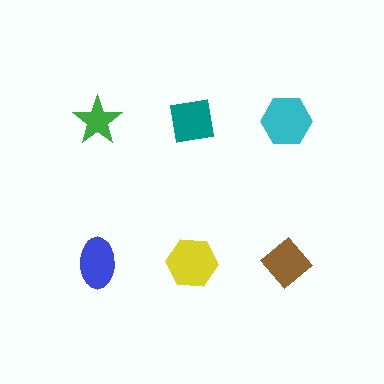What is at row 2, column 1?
A blue ellipse.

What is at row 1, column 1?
A green star.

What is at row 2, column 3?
A brown diamond.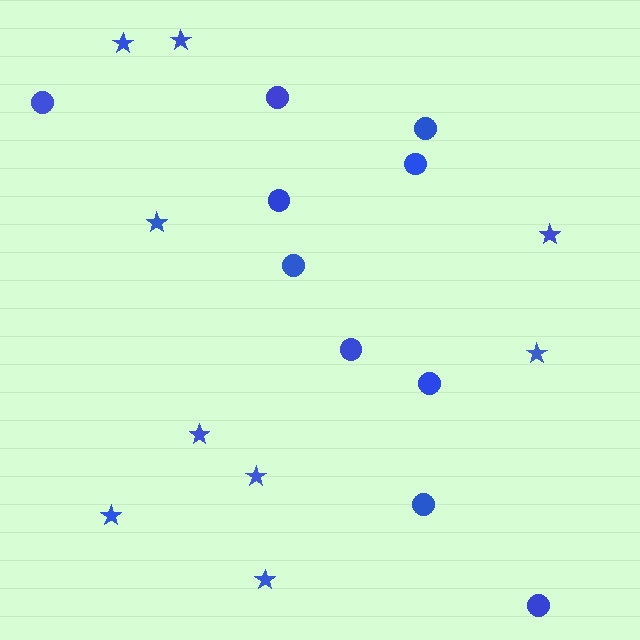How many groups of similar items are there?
There are 2 groups: one group of stars (9) and one group of circles (10).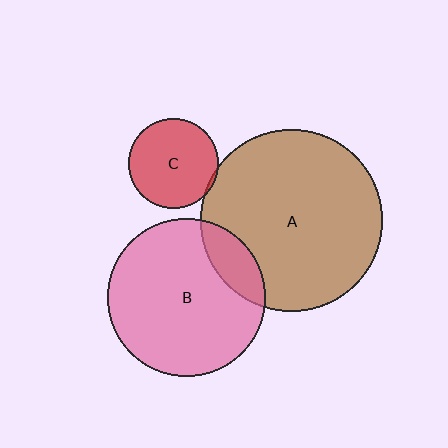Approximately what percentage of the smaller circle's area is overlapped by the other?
Approximately 15%.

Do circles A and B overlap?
Yes.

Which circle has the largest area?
Circle A (brown).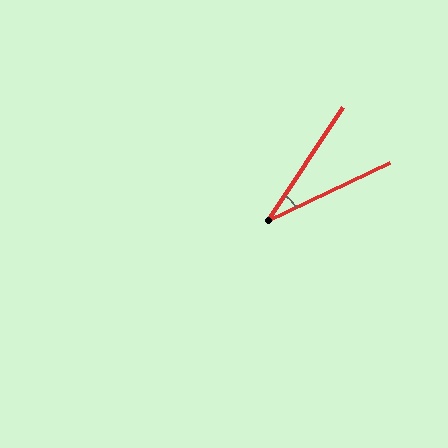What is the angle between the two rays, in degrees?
Approximately 31 degrees.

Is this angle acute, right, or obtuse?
It is acute.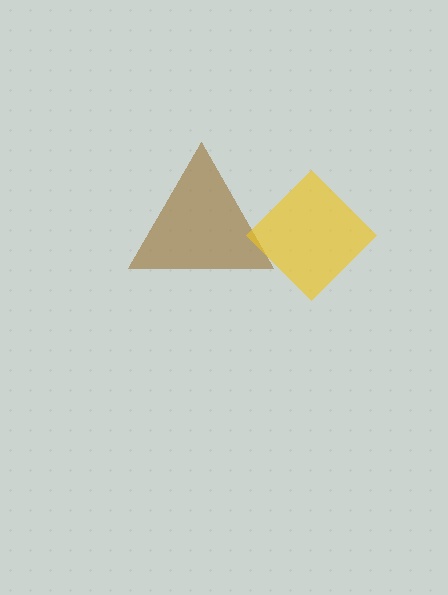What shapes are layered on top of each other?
The layered shapes are: a brown triangle, a yellow diamond.